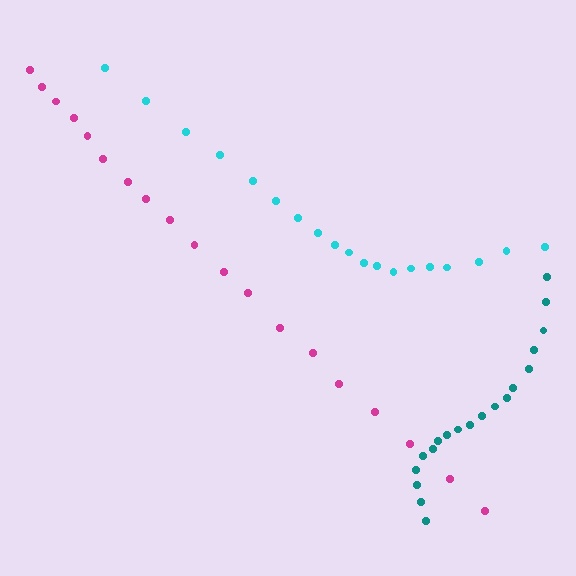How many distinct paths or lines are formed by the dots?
There are 3 distinct paths.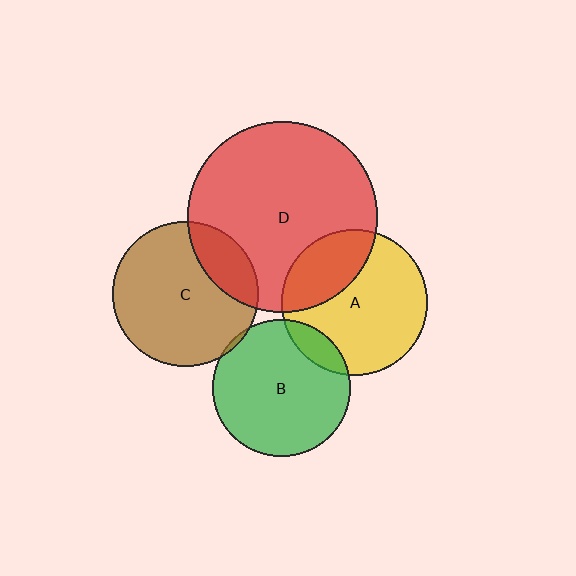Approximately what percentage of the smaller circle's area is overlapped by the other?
Approximately 5%.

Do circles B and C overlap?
Yes.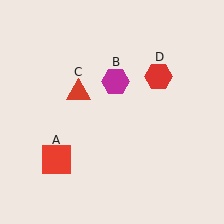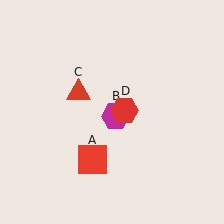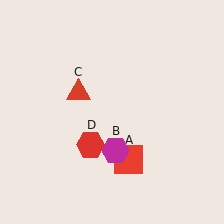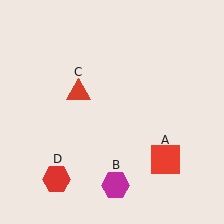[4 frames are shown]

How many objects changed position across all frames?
3 objects changed position: red square (object A), magenta hexagon (object B), red hexagon (object D).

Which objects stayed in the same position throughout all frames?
Red triangle (object C) remained stationary.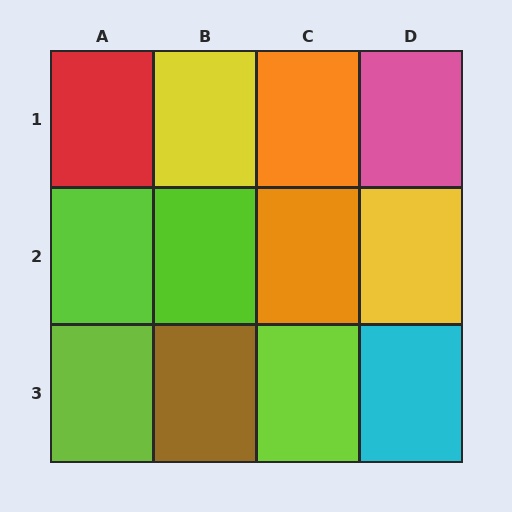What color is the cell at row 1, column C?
Orange.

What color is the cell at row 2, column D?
Yellow.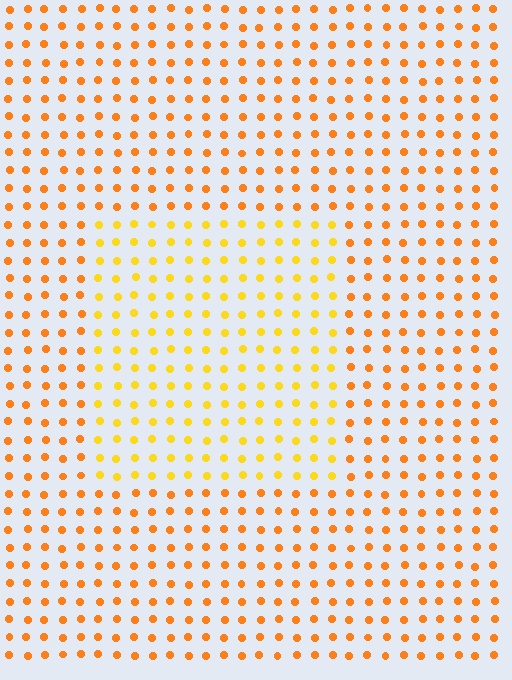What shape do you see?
I see a rectangle.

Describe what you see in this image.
The image is filled with small orange elements in a uniform arrangement. A rectangle-shaped region is visible where the elements are tinted to a slightly different hue, forming a subtle color boundary.